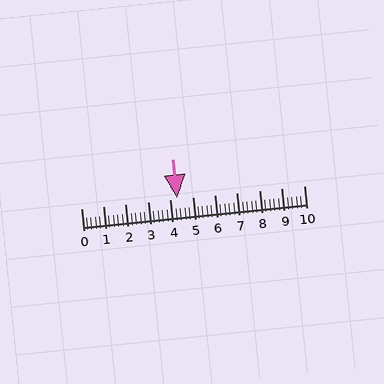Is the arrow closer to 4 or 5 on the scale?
The arrow is closer to 4.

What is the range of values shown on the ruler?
The ruler shows values from 0 to 10.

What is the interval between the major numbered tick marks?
The major tick marks are spaced 1 units apart.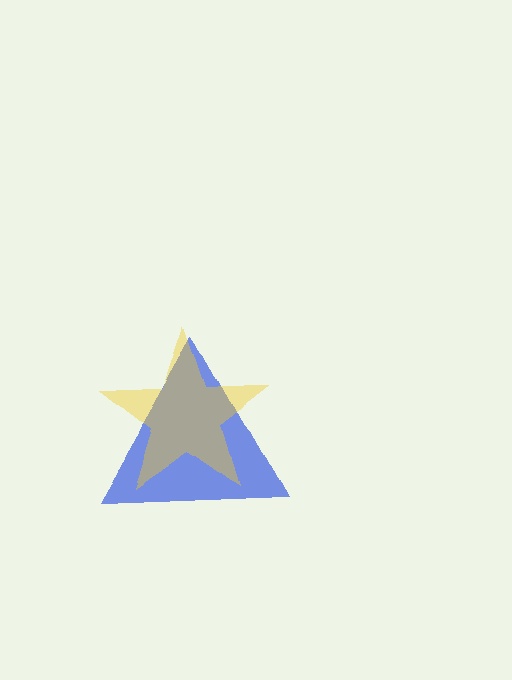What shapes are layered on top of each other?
The layered shapes are: a blue triangle, a yellow star.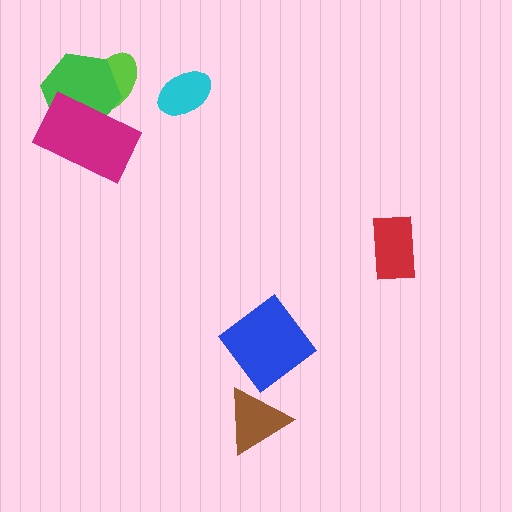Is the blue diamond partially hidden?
Yes, it is partially covered by another shape.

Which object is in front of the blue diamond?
The brown triangle is in front of the blue diamond.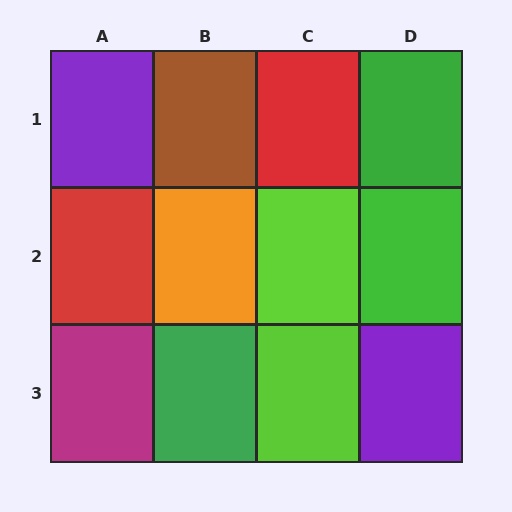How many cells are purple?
2 cells are purple.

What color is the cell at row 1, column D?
Green.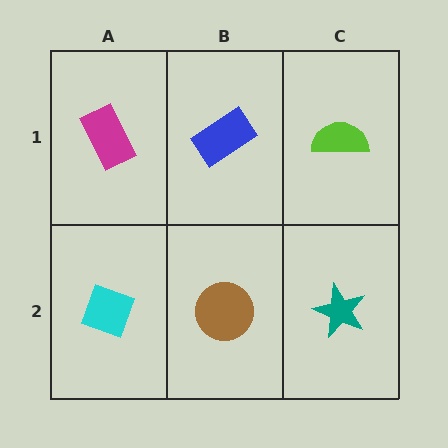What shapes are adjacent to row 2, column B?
A blue rectangle (row 1, column B), a cyan diamond (row 2, column A), a teal star (row 2, column C).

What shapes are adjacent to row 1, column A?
A cyan diamond (row 2, column A), a blue rectangle (row 1, column B).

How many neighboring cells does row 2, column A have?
2.